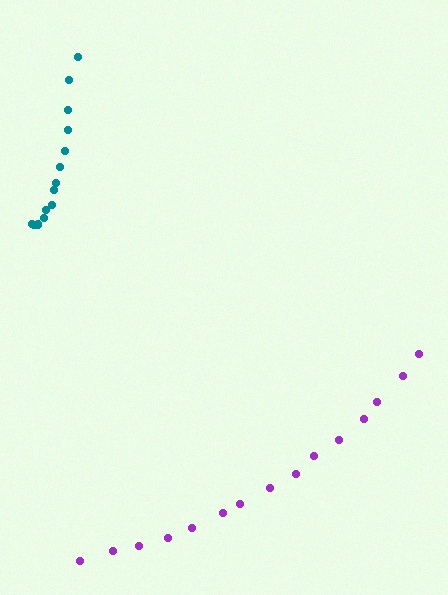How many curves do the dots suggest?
There are 2 distinct paths.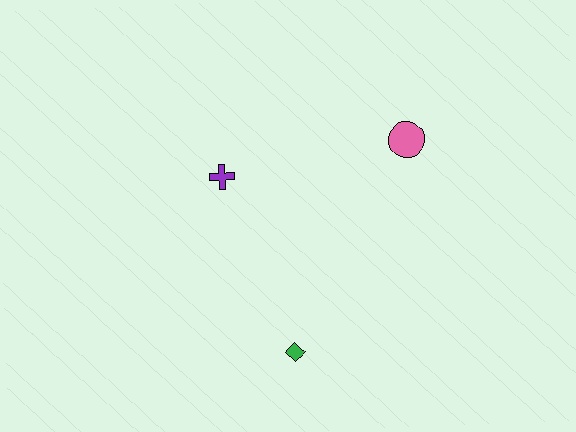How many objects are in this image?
There are 3 objects.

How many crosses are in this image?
There is 1 cross.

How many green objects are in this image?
There is 1 green object.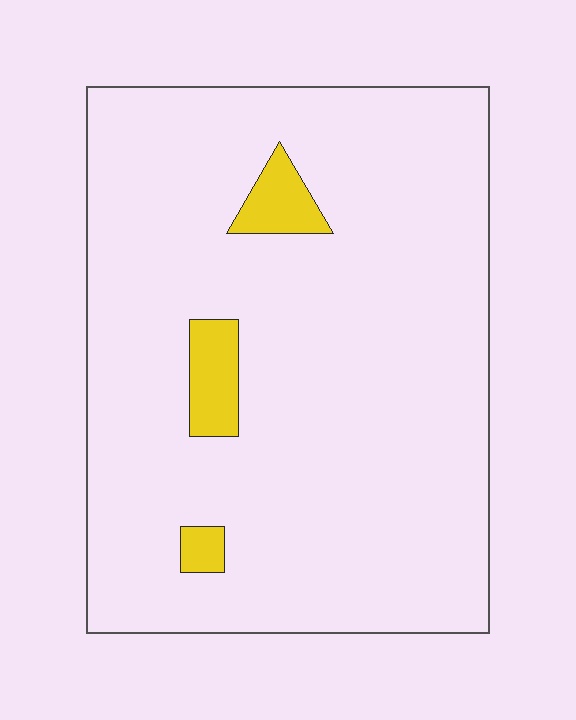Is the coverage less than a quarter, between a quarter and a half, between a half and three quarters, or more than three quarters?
Less than a quarter.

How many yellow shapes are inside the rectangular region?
3.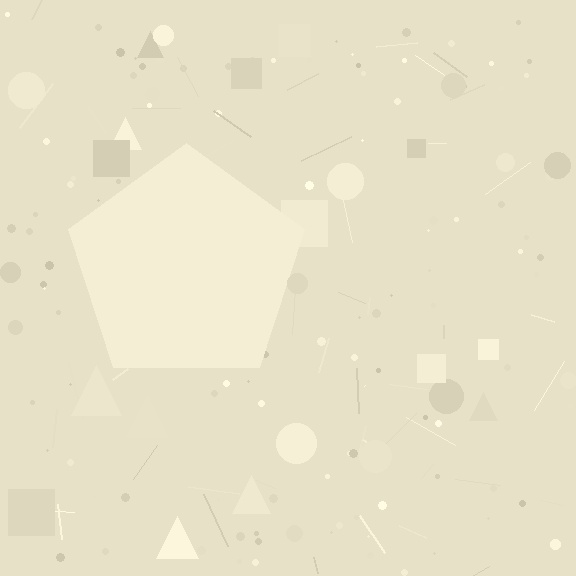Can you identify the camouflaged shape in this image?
The camouflaged shape is a pentagon.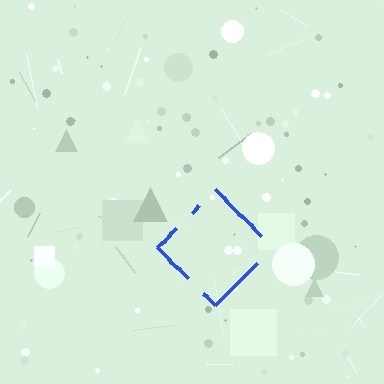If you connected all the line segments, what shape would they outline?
They would outline a diamond.